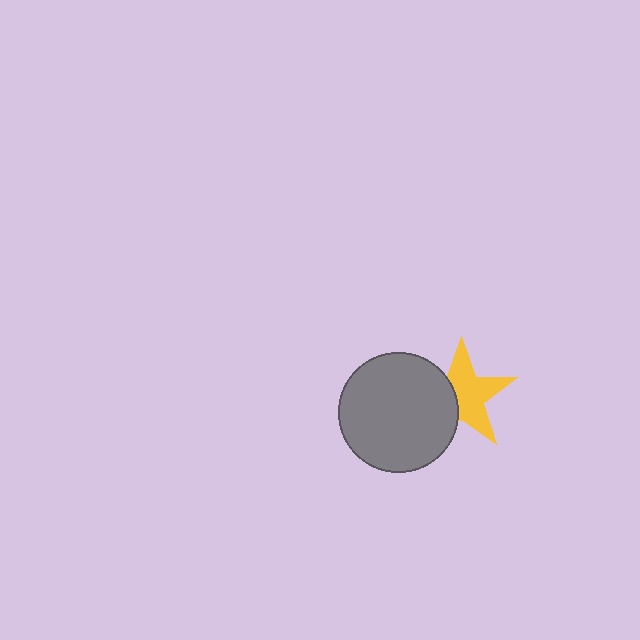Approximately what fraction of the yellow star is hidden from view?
Roughly 38% of the yellow star is hidden behind the gray circle.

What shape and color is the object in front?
The object in front is a gray circle.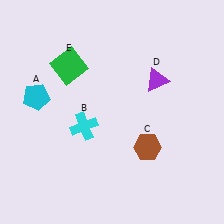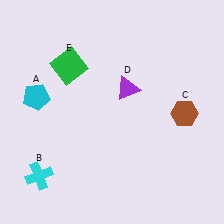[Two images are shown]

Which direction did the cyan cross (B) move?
The cyan cross (B) moved down.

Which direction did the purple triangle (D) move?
The purple triangle (D) moved left.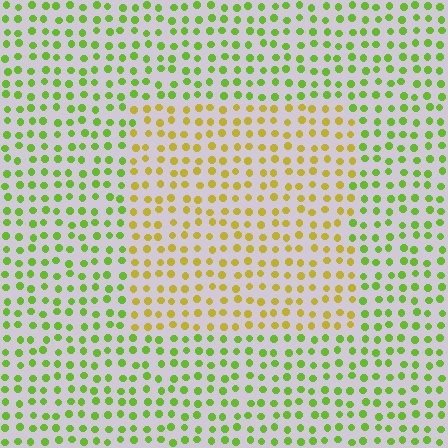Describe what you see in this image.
The image is filled with small lime elements in a uniform arrangement. A rectangle-shaped region is visible where the elements are tinted to a slightly different hue, forming a subtle color boundary.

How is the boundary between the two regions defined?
The boundary is defined purely by a slight shift in hue (about 43 degrees). Spacing, size, and orientation are identical on both sides.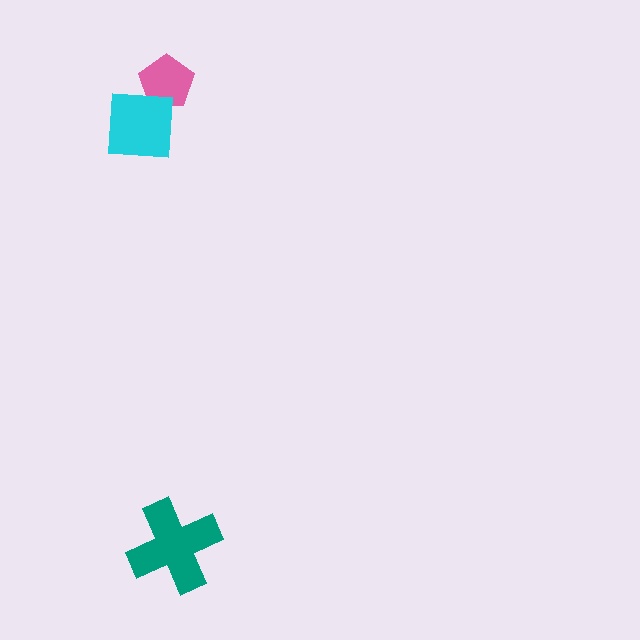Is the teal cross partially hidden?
No, no other shape covers it.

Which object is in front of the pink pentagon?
The cyan square is in front of the pink pentagon.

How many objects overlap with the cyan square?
1 object overlaps with the cyan square.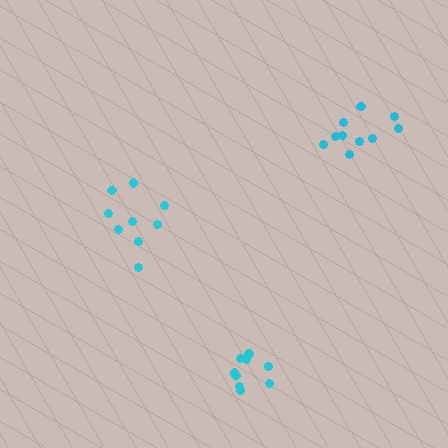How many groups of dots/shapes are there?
There are 3 groups.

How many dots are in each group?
Group 1: 9 dots, Group 2: 9 dots, Group 3: 10 dots (28 total).